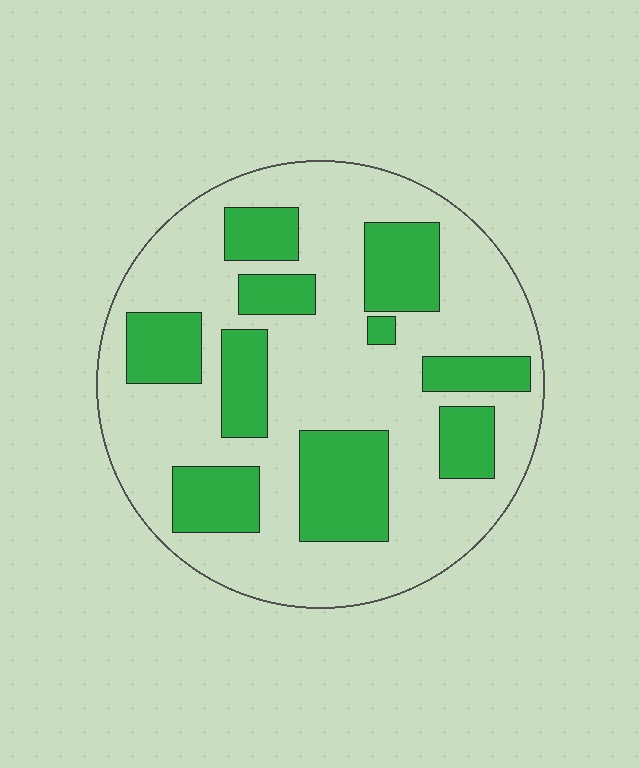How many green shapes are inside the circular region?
10.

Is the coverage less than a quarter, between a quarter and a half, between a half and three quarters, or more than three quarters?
Between a quarter and a half.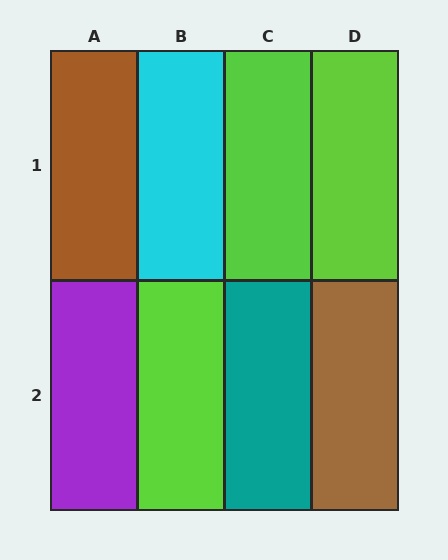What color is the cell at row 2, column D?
Brown.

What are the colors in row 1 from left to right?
Brown, cyan, lime, lime.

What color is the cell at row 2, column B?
Lime.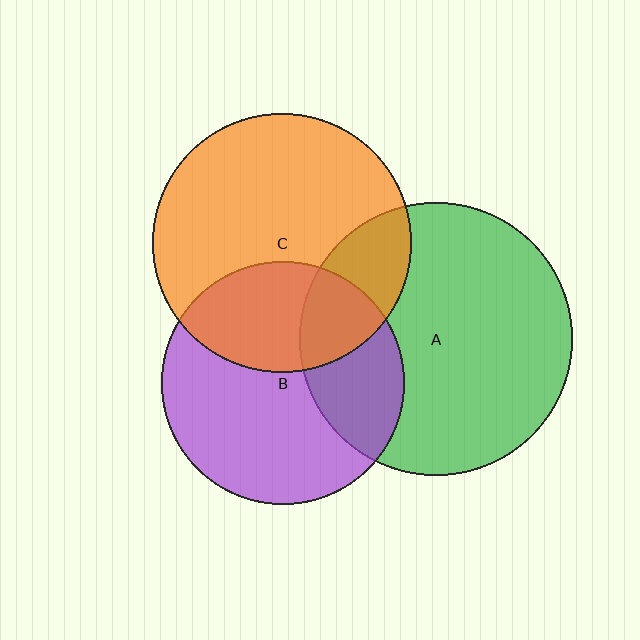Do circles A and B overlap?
Yes.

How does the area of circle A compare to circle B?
Approximately 1.3 times.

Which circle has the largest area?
Circle A (green).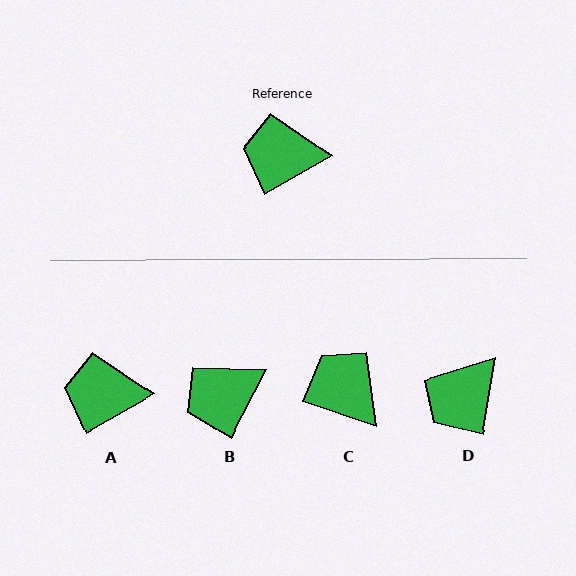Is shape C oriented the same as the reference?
No, it is off by about 48 degrees.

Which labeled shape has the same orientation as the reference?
A.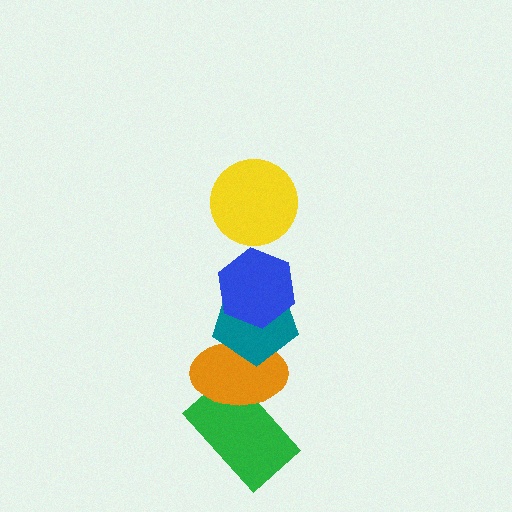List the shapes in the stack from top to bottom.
From top to bottom: the yellow circle, the blue hexagon, the teal pentagon, the orange ellipse, the green rectangle.